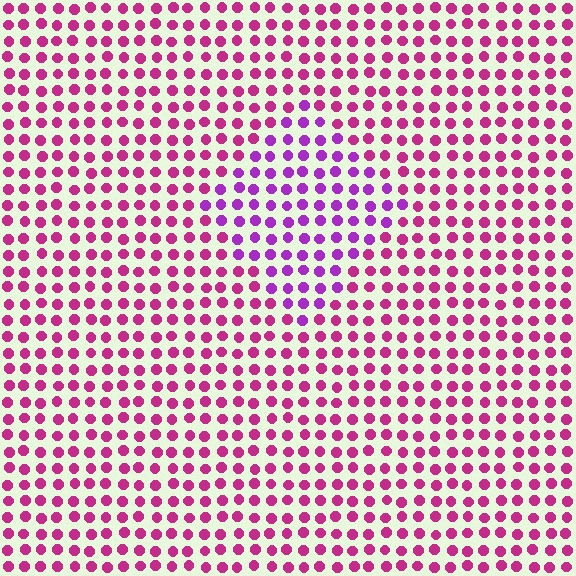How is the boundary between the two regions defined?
The boundary is defined purely by a slight shift in hue (about 34 degrees). Spacing, size, and orientation are identical on both sides.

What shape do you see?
I see a diamond.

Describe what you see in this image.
The image is filled with small magenta elements in a uniform arrangement. A diamond-shaped region is visible where the elements are tinted to a slightly different hue, forming a subtle color boundary.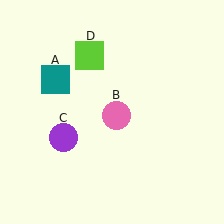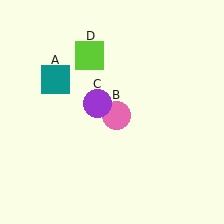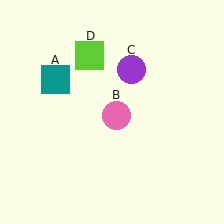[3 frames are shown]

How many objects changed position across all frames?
1 object changed position: purple circle (object C).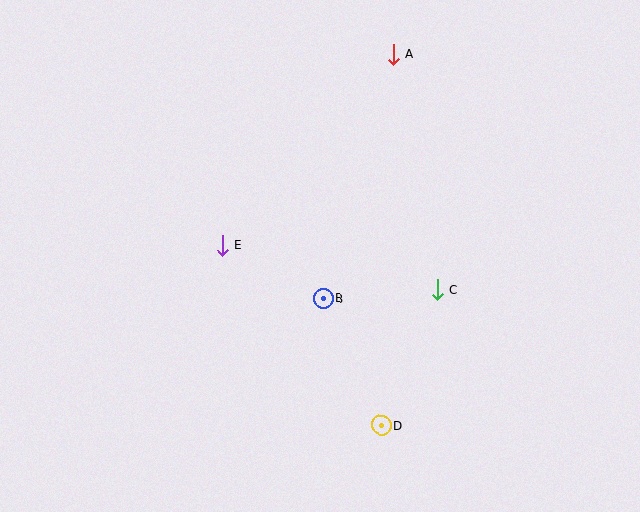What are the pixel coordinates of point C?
Point C is at (437, 289).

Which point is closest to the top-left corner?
Point E is closest to the top-left corner.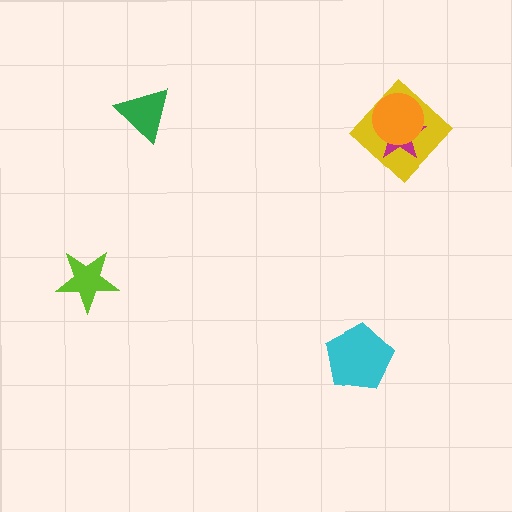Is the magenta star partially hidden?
Yes, it is partially covered by another shape.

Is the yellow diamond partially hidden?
Yes, it is partially covered by another shape.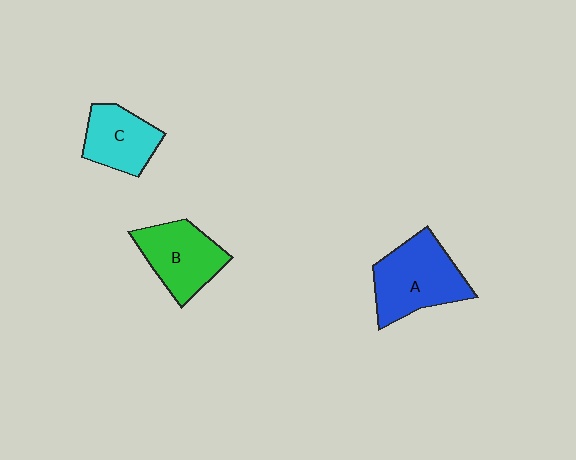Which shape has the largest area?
Shape A (blue).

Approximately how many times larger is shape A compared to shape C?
Approximately 1.5 times.